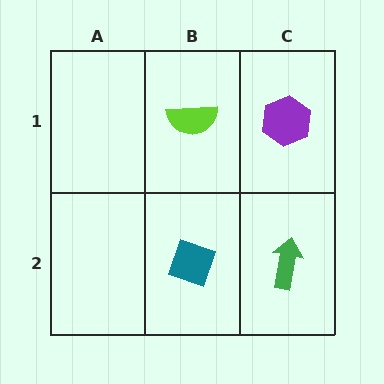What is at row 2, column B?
A teal diamond.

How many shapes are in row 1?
2 shapes.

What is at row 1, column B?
A lime semicircle.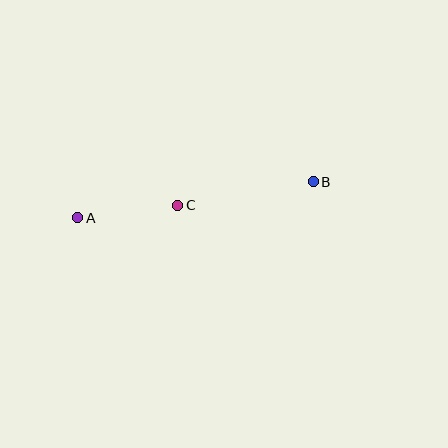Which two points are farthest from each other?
Points A and B are farthest from each other.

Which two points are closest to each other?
Points A and C are closest to each other.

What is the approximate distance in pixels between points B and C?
The distance between B and C is approximately 138 pixels.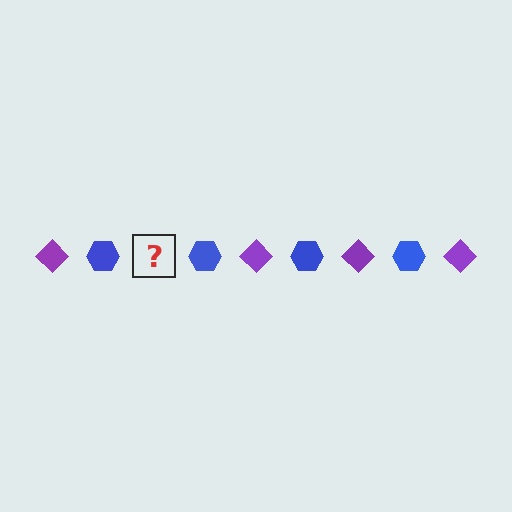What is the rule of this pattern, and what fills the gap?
The rule is that the pattern alternates between purple diamond and blue hexagon. The gap should be filled with a purple diamond.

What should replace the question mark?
The question mark should be replaced with a purple diamond.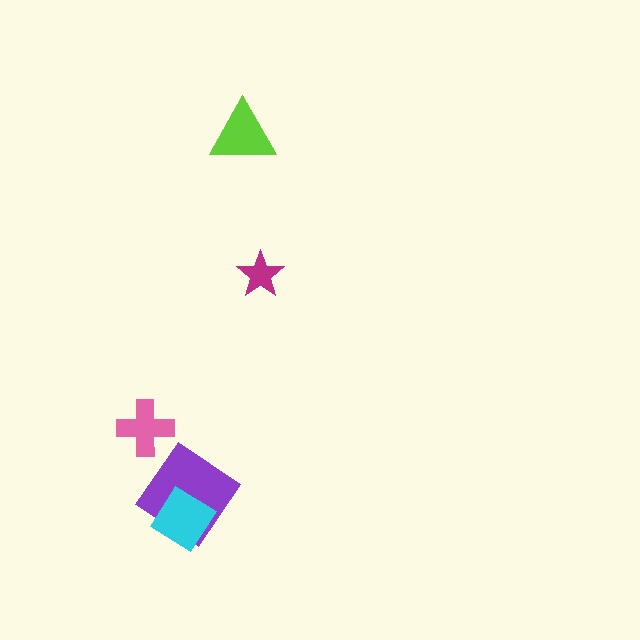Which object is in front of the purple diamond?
The cyan diamond is in front of the purple diamond.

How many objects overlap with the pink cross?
0 objects overlap with the pink cross.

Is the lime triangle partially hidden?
No, no other shape covers it.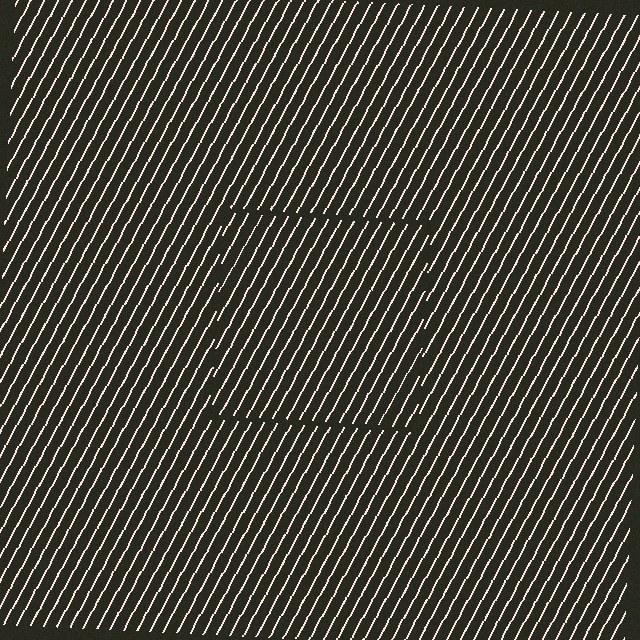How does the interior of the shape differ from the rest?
The interior of the shape contains the same grating, shifted by half a period — the contour is defined by the phase discontinuity where line-ends from the inner and outer gratings abut.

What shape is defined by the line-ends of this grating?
An illusory square. The interior of the shape contains the same grating, shifted by half a period — the contour is defined by the phase discontinuity where line-ends from the inner and outer gratings abut.